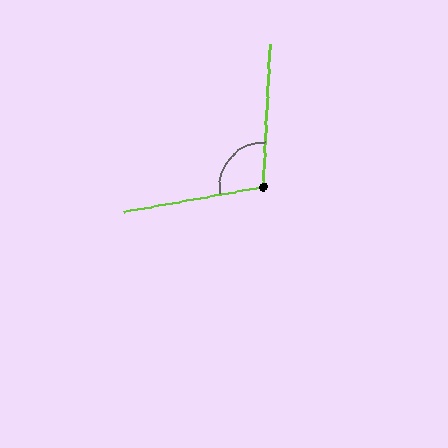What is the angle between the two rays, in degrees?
Approximately 103 degrees.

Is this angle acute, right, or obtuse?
It is obtuse.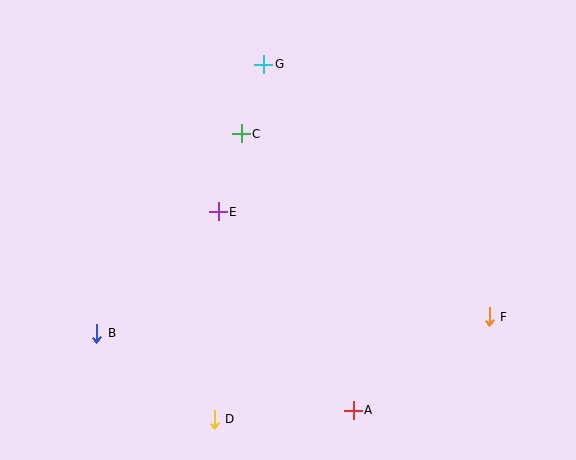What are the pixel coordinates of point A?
Point A is at (353, 410).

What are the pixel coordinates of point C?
Point C is at (241, 134).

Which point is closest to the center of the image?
Point E at (218, 212) is closest to the center.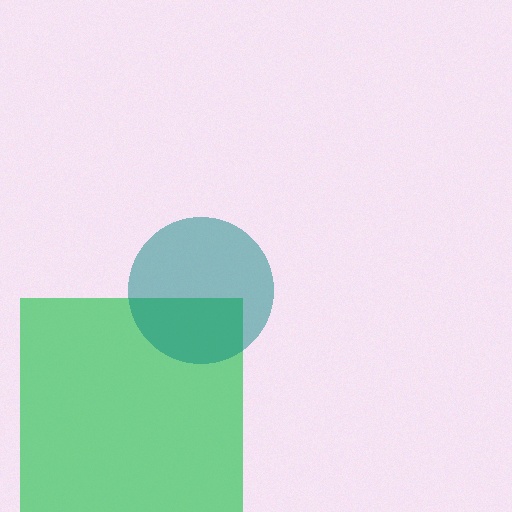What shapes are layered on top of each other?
The layered shapes are: a green square, a teal circle.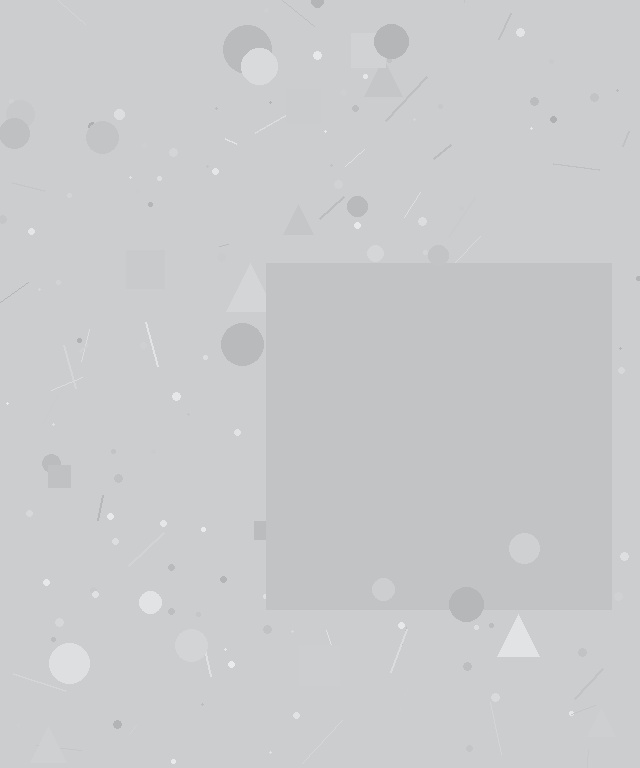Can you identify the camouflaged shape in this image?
The camouflaged shape is a square.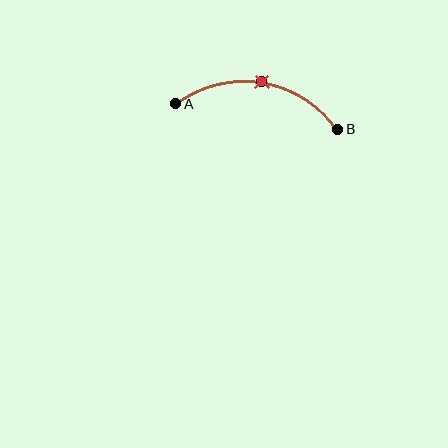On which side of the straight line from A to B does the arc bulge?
The arc bulges above the straight line connecting A and B.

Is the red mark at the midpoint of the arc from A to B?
Yes. The red mark lies on the arc at equal arc-length from both A and B — it is the arc midpoint.